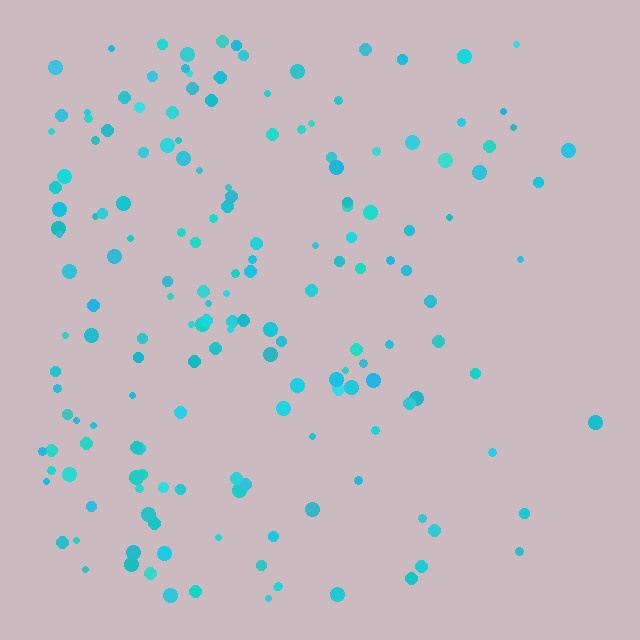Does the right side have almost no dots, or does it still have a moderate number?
Still a moderate number, just noticeably fewer than the left.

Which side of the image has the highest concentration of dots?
The left.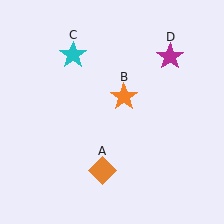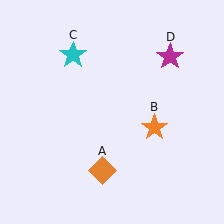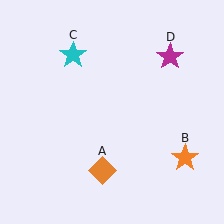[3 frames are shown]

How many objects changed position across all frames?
1 object changed position: orange star (object B).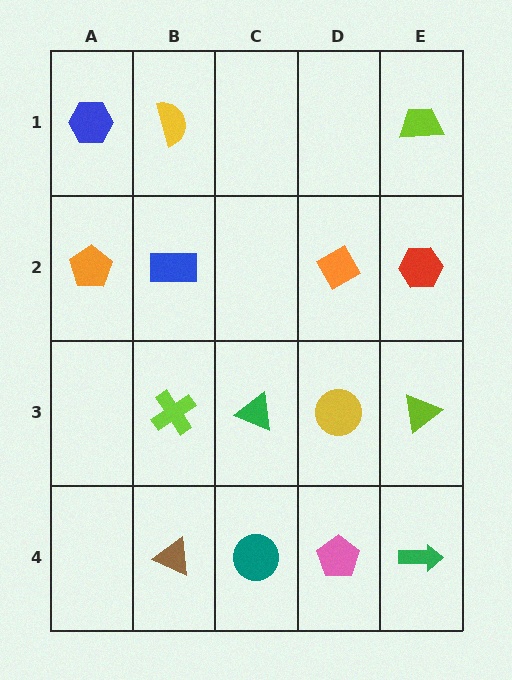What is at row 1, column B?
A yellow semicircle.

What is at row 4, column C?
A teal circle.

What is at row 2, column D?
An orange diamond.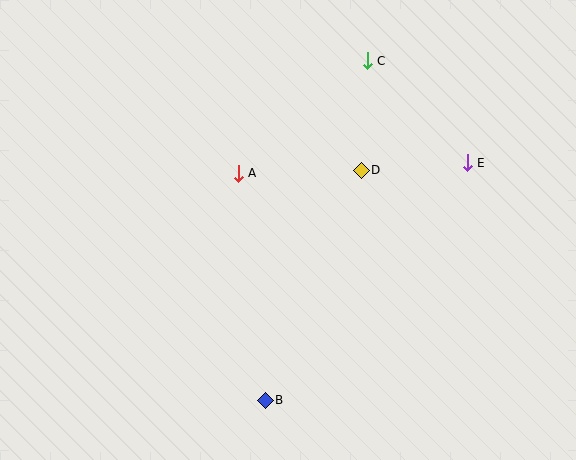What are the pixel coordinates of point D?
Point D is at (361, 170).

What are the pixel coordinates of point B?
Point B is at (265, 400).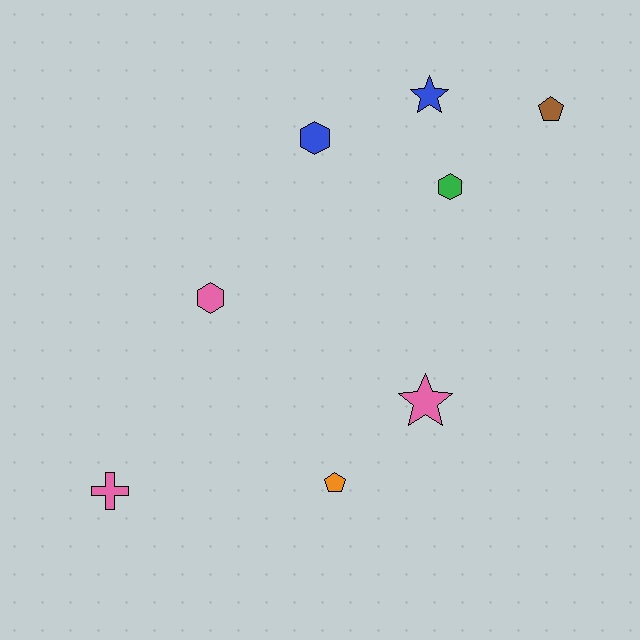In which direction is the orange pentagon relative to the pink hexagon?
The orange pentagon is below the pink hexagon.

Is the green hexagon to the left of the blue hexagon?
No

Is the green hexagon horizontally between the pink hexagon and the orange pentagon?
No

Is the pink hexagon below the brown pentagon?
Yes